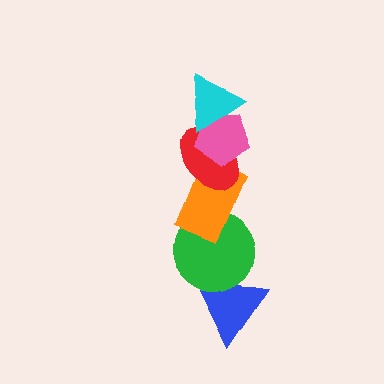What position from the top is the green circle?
The green circle is 5th from the top.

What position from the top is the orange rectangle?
The orange rectangle is 4th from the top.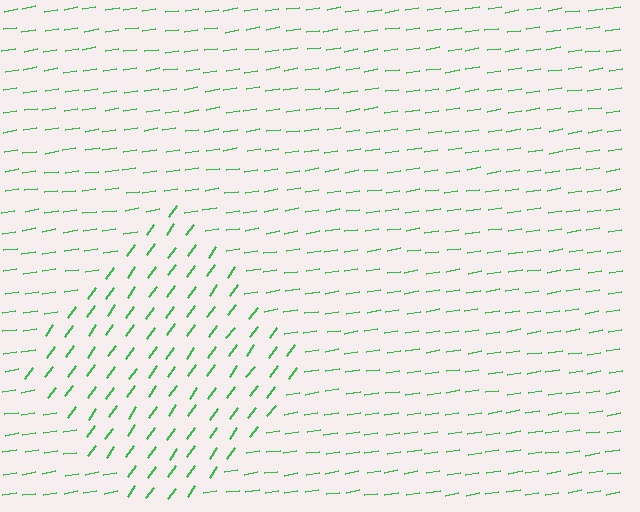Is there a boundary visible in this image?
Yes, there is a texture boundary formed by a change in line orientation.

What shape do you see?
I see a diamond.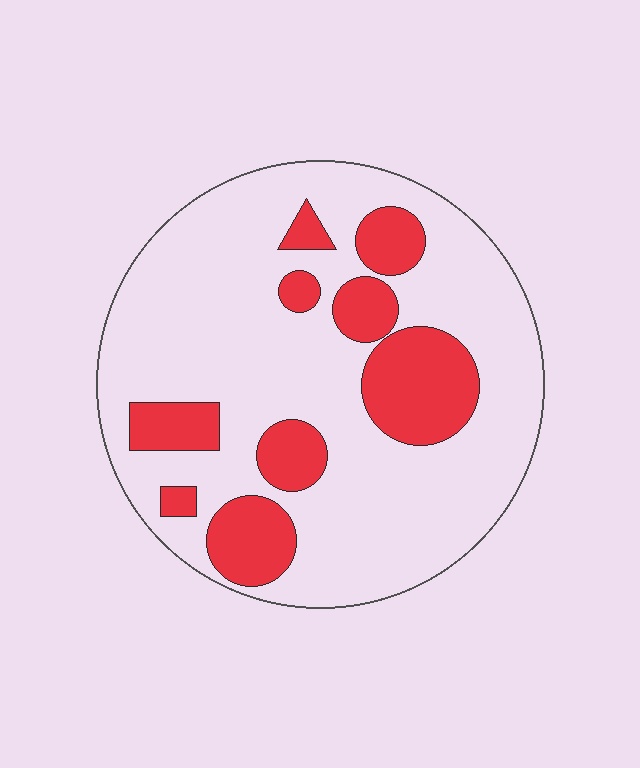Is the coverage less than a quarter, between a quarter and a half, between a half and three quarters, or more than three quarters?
Less than a quarter.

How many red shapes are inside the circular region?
9.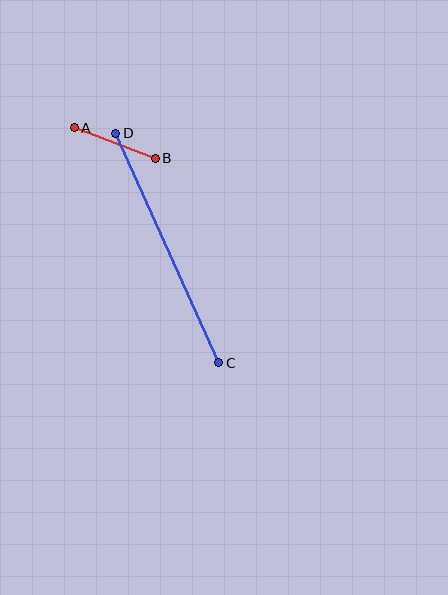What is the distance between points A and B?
The distance is approximately 87 pixels.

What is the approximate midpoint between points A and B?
The midpoint is at approximately (115, 143) pixels.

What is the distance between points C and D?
The distance is approximately 251 pixels.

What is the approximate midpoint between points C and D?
The midpoint is at approximately (167, 248) pixels.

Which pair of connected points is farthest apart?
Points C and D are farthest apart.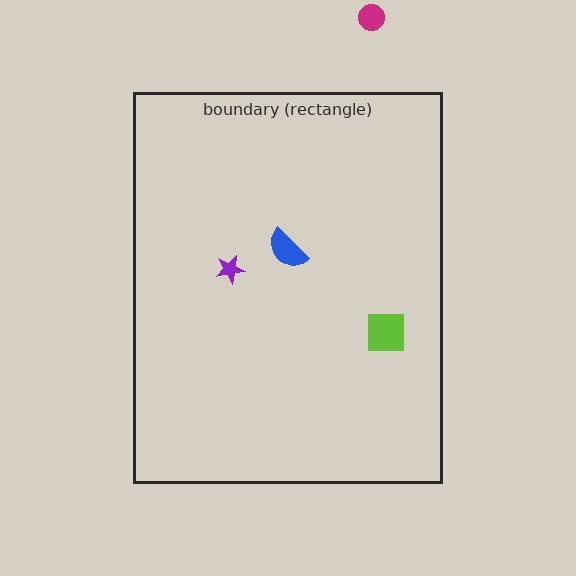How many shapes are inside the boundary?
3 inside, 1 outside.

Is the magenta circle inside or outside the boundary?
Outside.